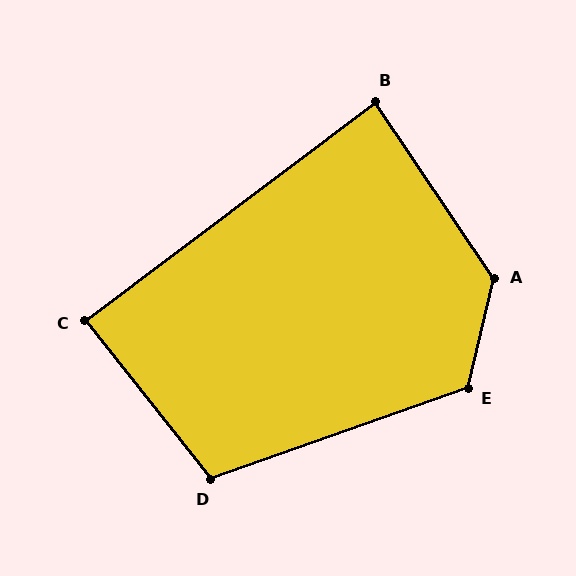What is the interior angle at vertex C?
Approximately 89 degrees (approximately right).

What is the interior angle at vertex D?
Approximately 109 degrees (obtuse).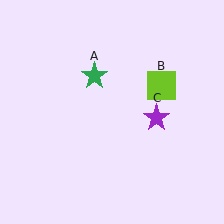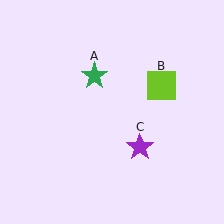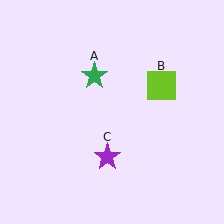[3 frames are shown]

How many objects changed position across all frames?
1 object changed position: purple star (object C).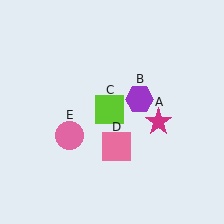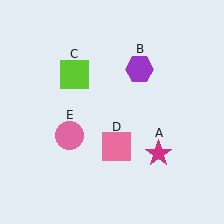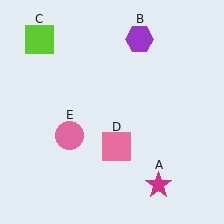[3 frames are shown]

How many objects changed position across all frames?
3 objects changed position: magenta star (object A), purple hexagon (object B), lime square (object C).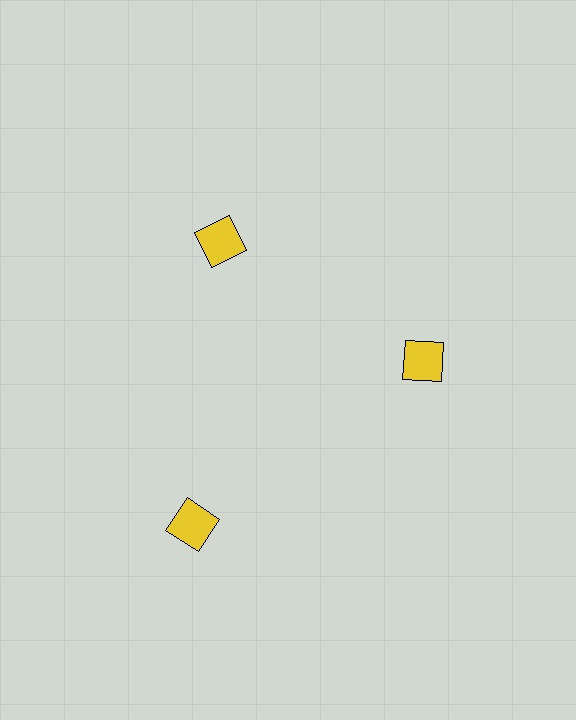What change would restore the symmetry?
The symmetry would be restored by moving it inward, back onto the ring so that all 3 squares sit at equal angles and equal distance from the center.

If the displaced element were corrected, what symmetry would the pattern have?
It would have 3-fold rotational symmetry — the pattern would map onto itself every 120 degrees.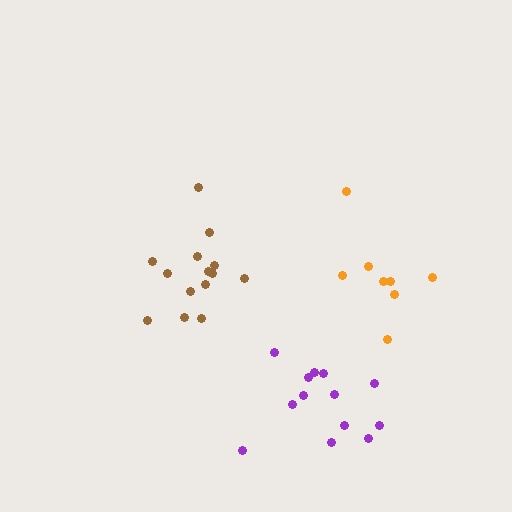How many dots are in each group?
Group 1: 14 dots, Group 2: 8 dots, Group 3: 13 dots (35 total).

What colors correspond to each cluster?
The clusters are colored: brown, orange, purple.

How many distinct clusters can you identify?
There are 3 distinct clusters.